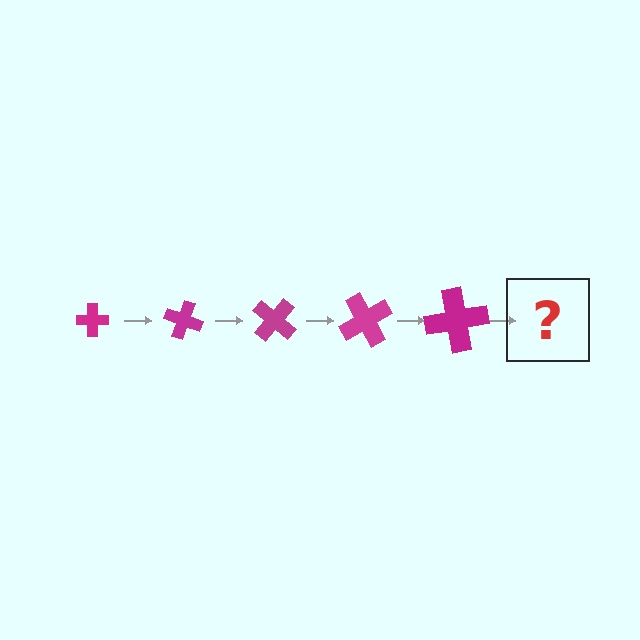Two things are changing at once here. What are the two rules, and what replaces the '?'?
The two rules are that the cross grows larger each step and it rotates 20 degrees each step. The '?' should be a cross, larger than the previous one and rotated 100 degrees from the start.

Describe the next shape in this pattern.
It should be a cross, larger than the previous one and rotated 100 degrees from the start.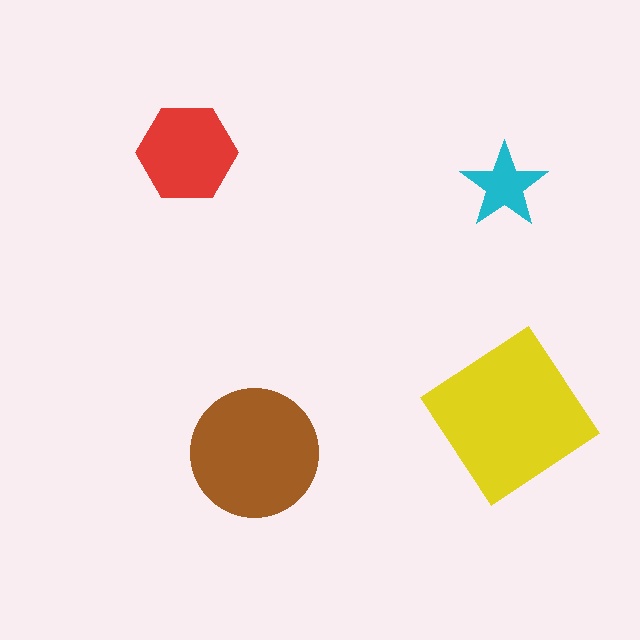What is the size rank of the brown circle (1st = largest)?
2nd.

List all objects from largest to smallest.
The yellow diamond, the brown circle, the red hexagon, the cyan star.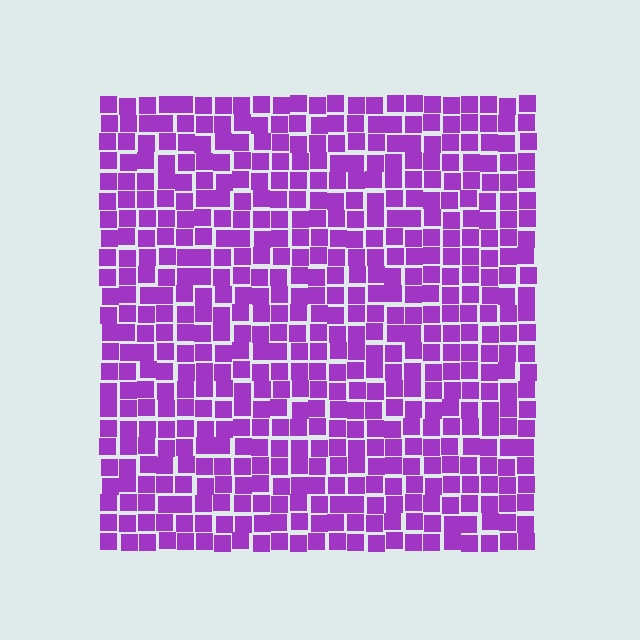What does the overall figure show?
The overall figure shows a square.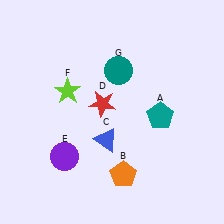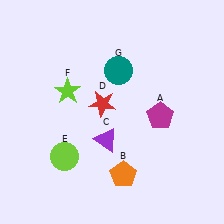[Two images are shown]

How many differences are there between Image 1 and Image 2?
There are 3 differences between the two images.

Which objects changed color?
A changed from teal to magenta. C changed from blue to purple. E changed from purple to lime.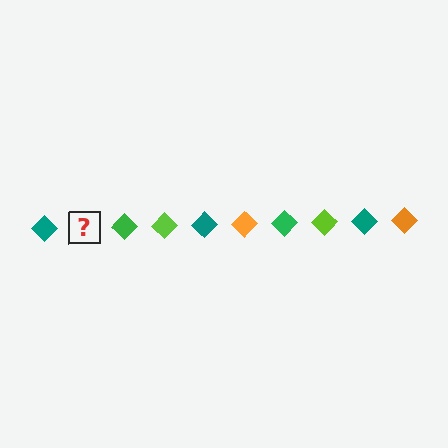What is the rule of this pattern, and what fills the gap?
The rule is that the pattern cycles through teal, orange, green, lime diamonds. The gap should be filled with an orange diamond.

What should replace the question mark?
The question mark should be replaced with an orange diamond.